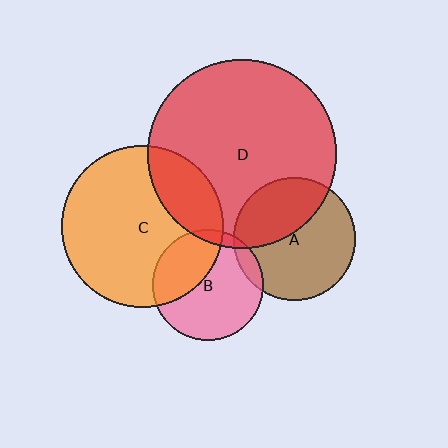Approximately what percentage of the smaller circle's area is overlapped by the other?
Approximately 35%.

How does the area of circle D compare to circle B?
Approximately 2.9 times.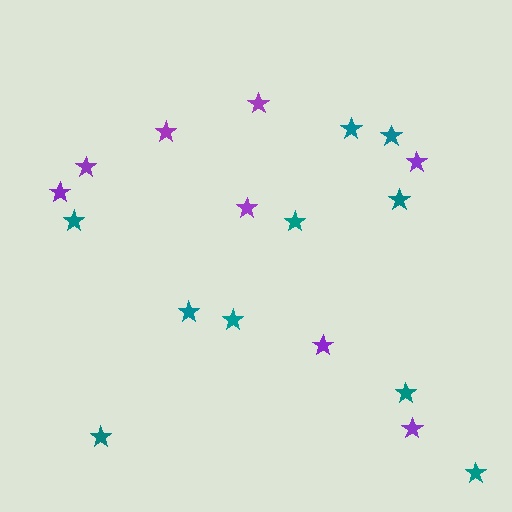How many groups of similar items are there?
There are 2 groups: one group of teal stars (10) and one group of purple stars (8).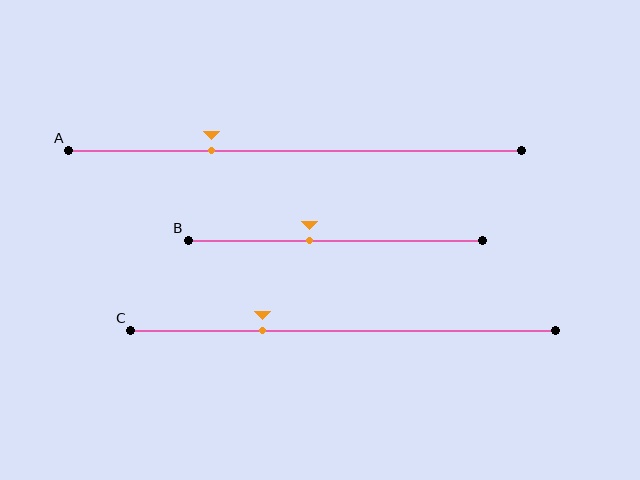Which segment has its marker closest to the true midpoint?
Segment B has its marker closest to the true midpoint.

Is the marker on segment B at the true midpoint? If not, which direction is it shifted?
No, the marker on segment B is shifted to the left by about 9% of the segment length.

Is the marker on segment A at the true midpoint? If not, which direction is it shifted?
No, the marker on segment A is shifted to the left by about 18% of the segment length.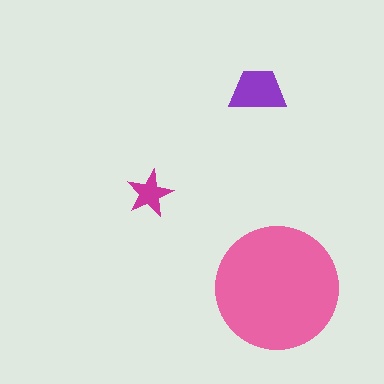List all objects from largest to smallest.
The pink circle, the purple trapezoid, the magenta star.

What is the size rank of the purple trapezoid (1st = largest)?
2nd.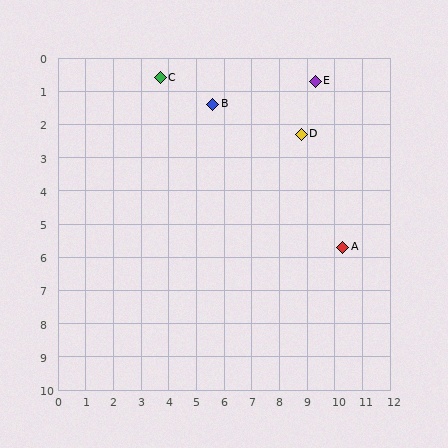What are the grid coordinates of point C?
Point C is at approximately (3.7, 0.6).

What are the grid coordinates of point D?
Point D is at approximately (8.8, 2.3).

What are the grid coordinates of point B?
Point B is at approximately (5.6, 1.4).